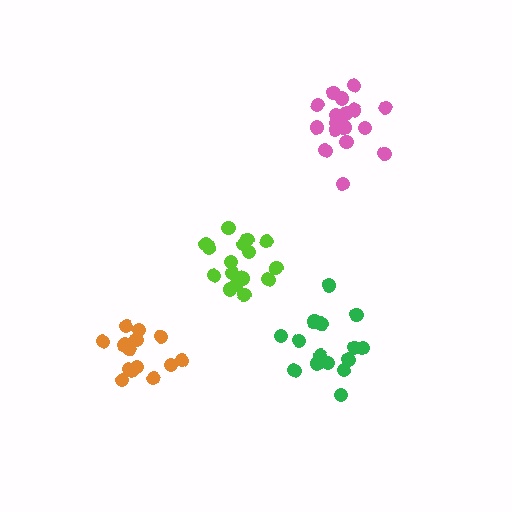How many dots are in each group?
Group 1: 17 dots, Group 2: 15 dots, Group 3: 16 dots, Group 4: 15 dots (63 total).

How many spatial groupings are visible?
There are 4 spatial groupings.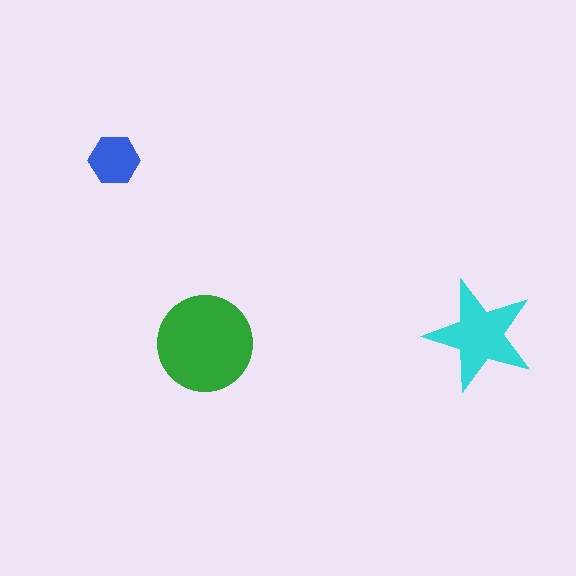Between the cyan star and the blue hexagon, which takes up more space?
The cyan star.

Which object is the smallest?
The blue hexagon.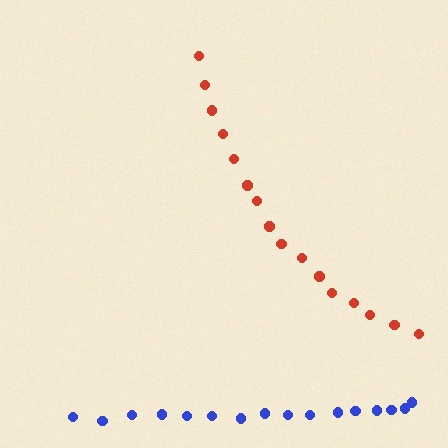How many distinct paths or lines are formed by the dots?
There are 2 distinct paths.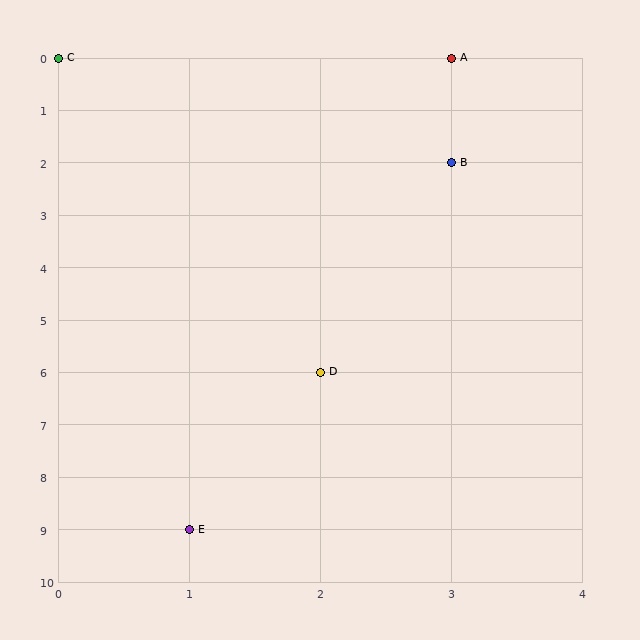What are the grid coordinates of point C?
Point C is at grid coordinates (0, 0).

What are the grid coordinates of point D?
Point D is at grid coordinates (2, 6).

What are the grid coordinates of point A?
Point A is at grid coordinates (3, 0).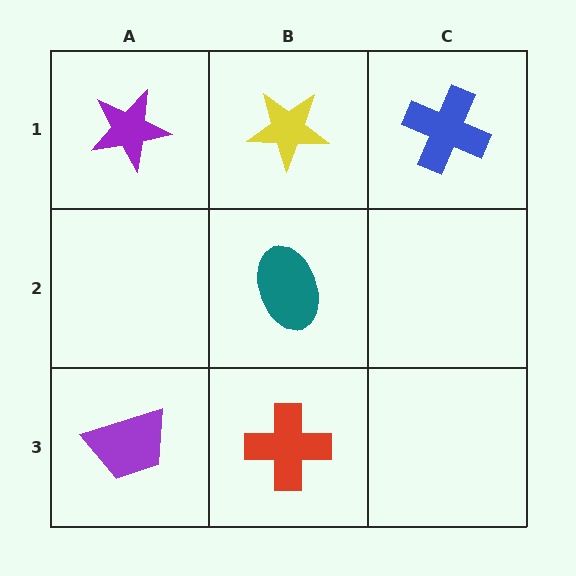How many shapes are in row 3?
2 shapes.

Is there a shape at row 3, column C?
No, that cell is empty.